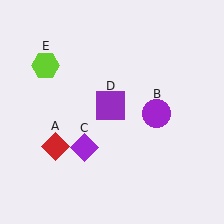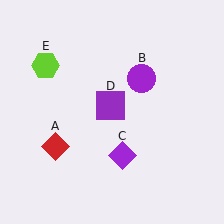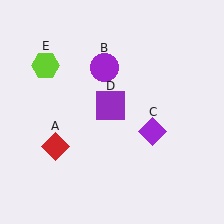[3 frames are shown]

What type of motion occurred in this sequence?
The purple circle (object B), purple diamond (object C) rotated counterclockwise around the center of the scene.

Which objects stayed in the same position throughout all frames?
Red diamond (object A) and purple square (object D) and lime hexagon (object E) remained stationary.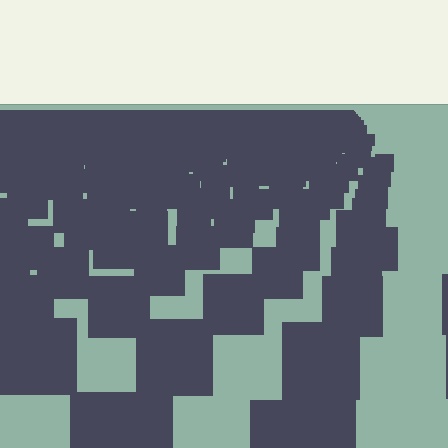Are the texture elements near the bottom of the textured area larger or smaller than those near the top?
Larger. Near the bottom, elements are closer to the viewer and appear at a bigger on-screen size.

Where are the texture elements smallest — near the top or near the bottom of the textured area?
Near the top.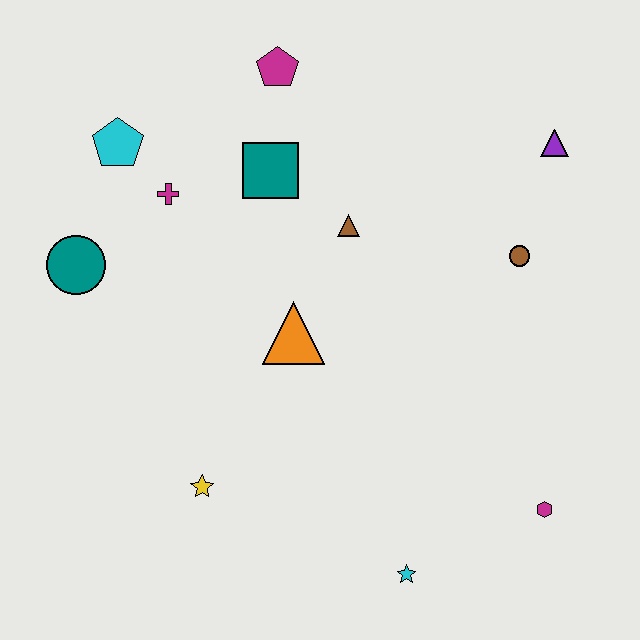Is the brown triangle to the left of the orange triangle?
No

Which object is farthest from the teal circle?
The magenta hexagon is farthest from the teal circle.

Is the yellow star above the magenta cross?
No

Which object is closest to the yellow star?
The orange triangle is closest to the yellow star.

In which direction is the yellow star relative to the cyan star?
The yellow star is to the left of the cyan star.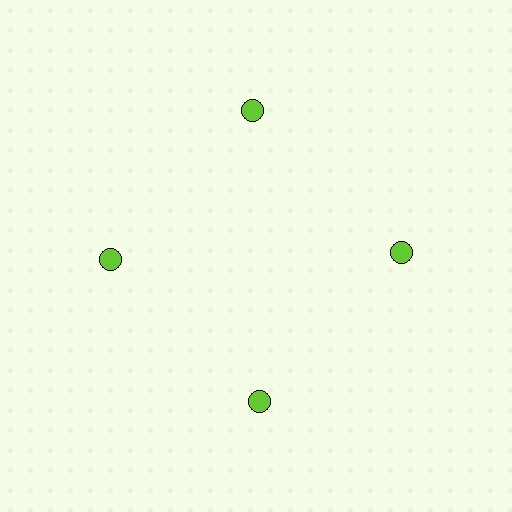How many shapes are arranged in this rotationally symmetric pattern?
There are 4 shapes, arranged in 4 groups of 1.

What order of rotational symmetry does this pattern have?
This pattern has 4-fold rotational symmetry.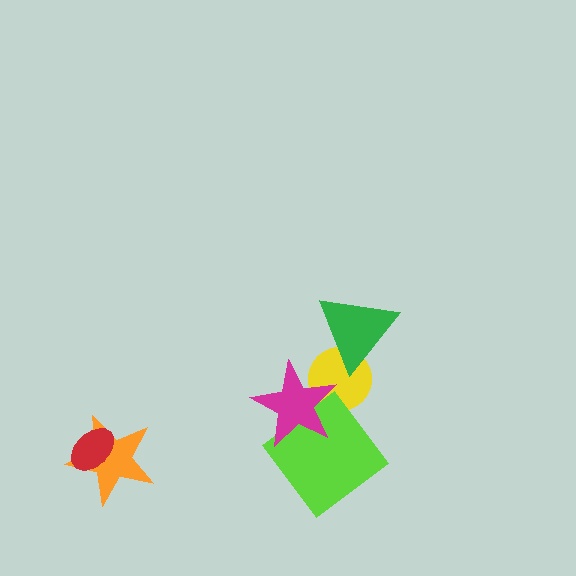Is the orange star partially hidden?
Yes, it is partially covered by another shape.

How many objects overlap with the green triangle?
1 object overlaps with the green triangle.